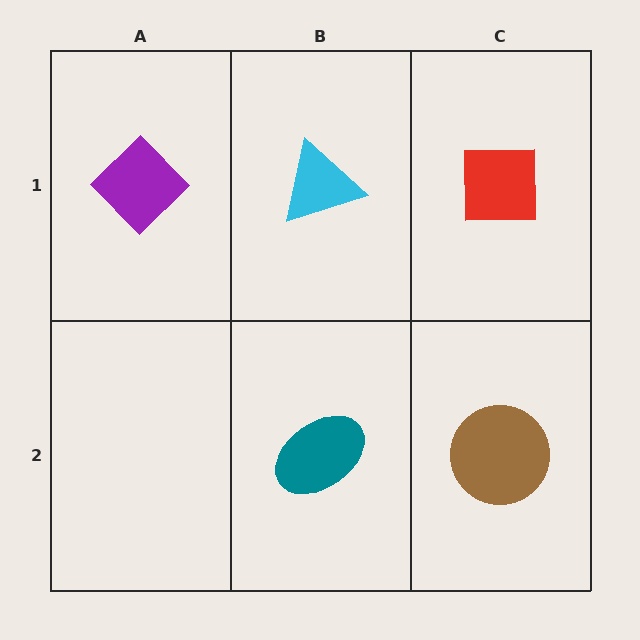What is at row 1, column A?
A purple diamond.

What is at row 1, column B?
A cyan triangle.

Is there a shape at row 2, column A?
No, that cell is empty.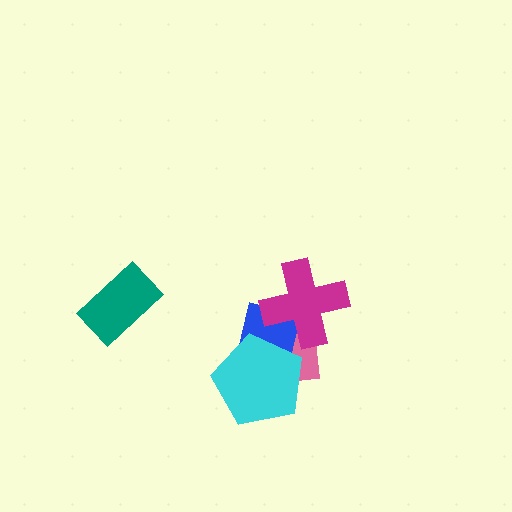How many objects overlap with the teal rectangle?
0 objects overlap with the teal rectangle.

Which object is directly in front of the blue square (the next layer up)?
The cyan pentagon is directly in front of the blue square.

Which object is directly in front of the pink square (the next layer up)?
The blue square is directly in front of the pink square.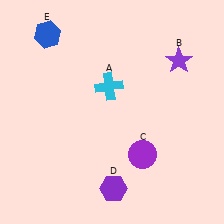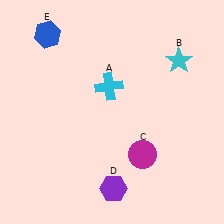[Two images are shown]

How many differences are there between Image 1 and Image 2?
There are 2 differences between the two images.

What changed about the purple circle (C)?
In Image 1, C is purple. In Image 2, it changed to magenta.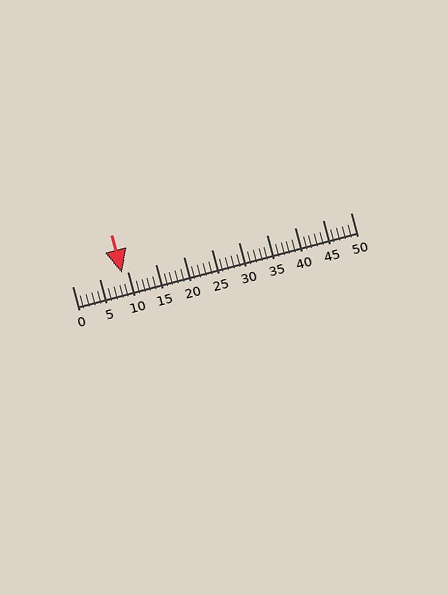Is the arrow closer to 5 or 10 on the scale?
The arrow is closer to 10.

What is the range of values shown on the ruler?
The ruler shows values from 0 to 50.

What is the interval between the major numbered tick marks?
The major tick marks are spaced 5 units apart.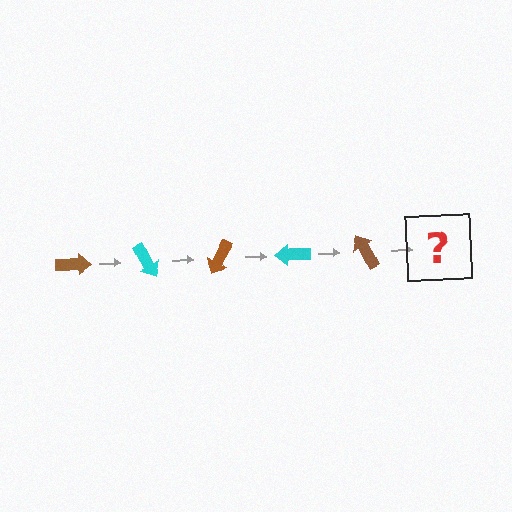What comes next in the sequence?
The next element should be a cyan arrow, rotated 300 degrees from the start.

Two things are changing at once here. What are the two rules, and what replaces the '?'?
The two rules are that it rotates 60 degrees each step and the color cycles through brown and cyan. The '?' should be a cyan arrow, rotated 300 degrees from the start.